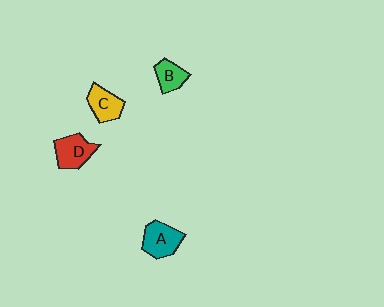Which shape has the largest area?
Shape A (teal).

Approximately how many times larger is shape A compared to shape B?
Approximately 1.5 times.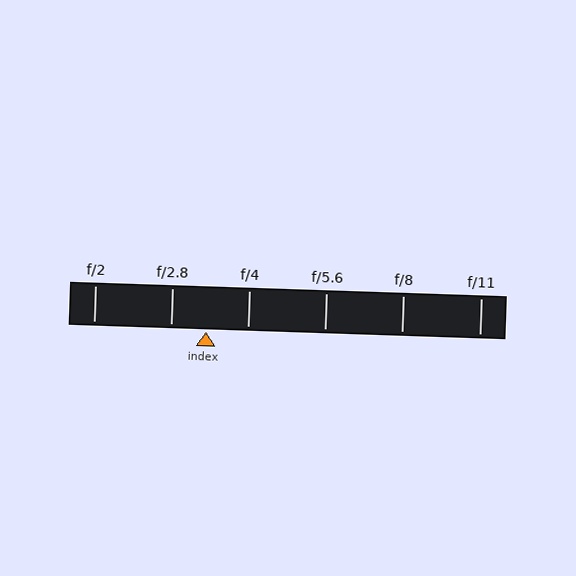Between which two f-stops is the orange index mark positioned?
The index mark is between f/2.8 and f/4.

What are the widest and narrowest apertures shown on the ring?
The widest aperture shown is f/2 and the narrowest is f/11.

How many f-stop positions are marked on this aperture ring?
There are 6 f-stop positions marked.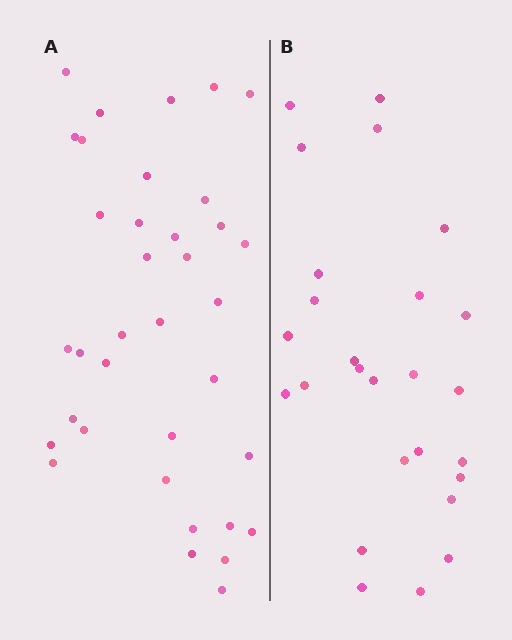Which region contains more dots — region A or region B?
Region A (the left region) has more dots.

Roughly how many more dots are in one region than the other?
Region A has roughly 10 or so more dots than region B.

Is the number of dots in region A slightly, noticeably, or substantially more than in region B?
Region A has noticeably more, but not dramatically so. The ratio is roughly 1.4 to 1.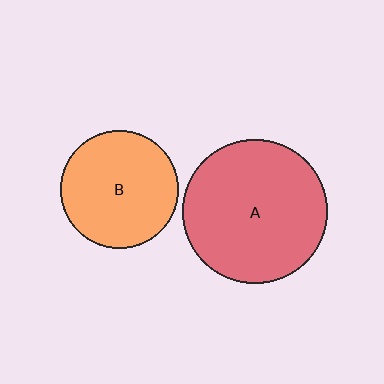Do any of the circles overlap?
No, none of the circles overlap.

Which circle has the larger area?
Circle A (red).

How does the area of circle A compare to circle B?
Approximately 1.5 times.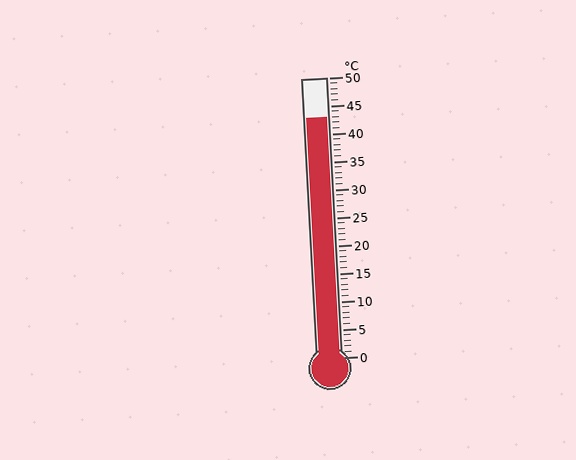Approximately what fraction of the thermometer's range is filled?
The thermometer is filled to approximately 85% of its range.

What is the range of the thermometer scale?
The thermometer scale ranges from 0°C to 50°C.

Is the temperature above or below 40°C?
The temperature is above 40°C.